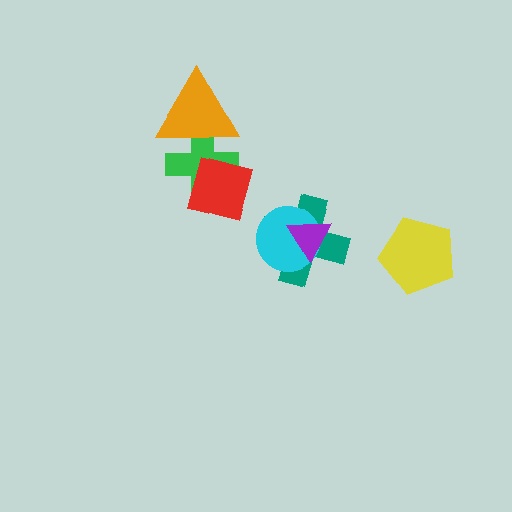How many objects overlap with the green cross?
2 objects overlap with the green cross.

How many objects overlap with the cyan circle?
2 objects overlap with the cyan circle.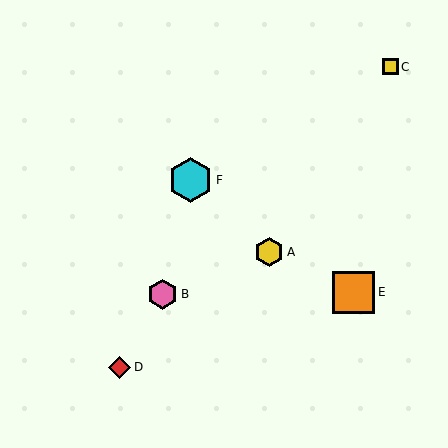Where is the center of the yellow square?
The center of the yellow square is at (390, 67).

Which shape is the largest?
The cyan hexagon (labeled F) is the largest.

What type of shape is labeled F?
Shape F is a cyan hexagon.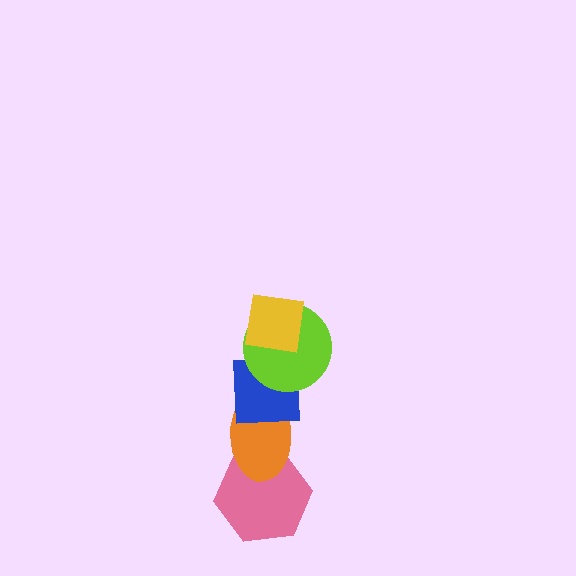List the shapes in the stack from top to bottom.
From top to bottom: the yellow square, the lime circle, the blue square, the orange ellipse, the pink hexagon.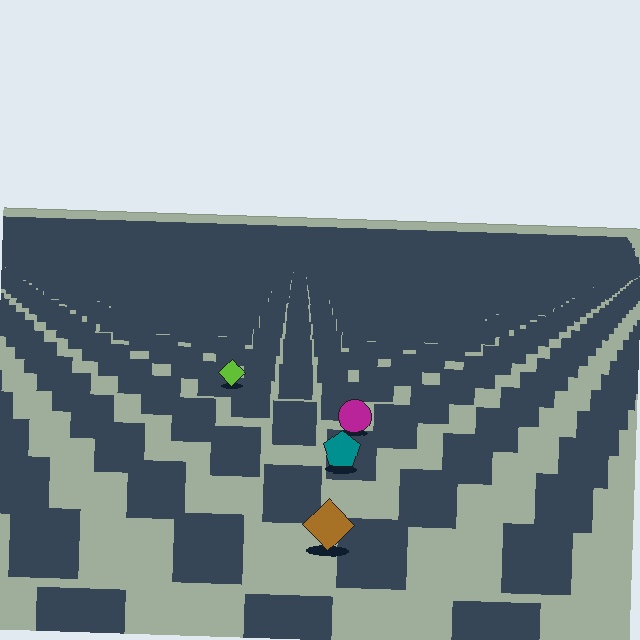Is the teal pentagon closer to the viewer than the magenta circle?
Yes. The teal pentagon is closer — you can tell from the texture gradient: the ground texture is coarser near it.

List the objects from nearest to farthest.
From nearest to farthest: the brown diamond, the teal pentagon, the magenta circle, the lime diamond.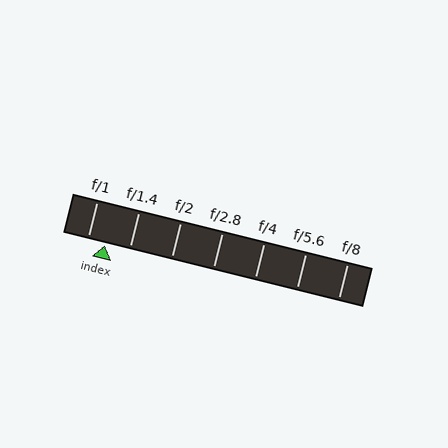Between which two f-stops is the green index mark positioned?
The index mark is between f/1 and f/1.4.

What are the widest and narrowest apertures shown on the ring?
The widest aperture shown is f/1 and the narrowest is f/8.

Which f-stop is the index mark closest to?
The index mark is closest to f/1.